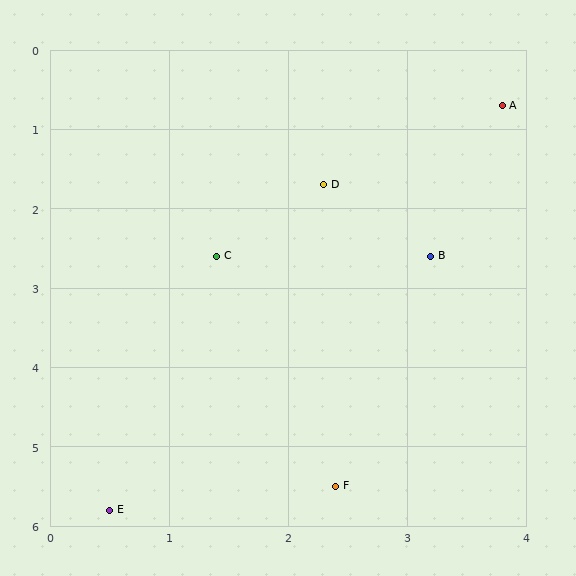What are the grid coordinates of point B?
Point B is at approximately (3.2, 2.6).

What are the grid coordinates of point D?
Point D is at approximately (2.3, 1.7).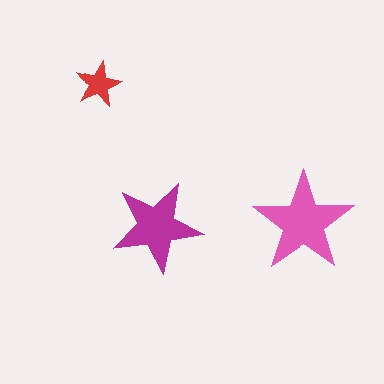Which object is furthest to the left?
The red star is leftmost.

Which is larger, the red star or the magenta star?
The magenta one.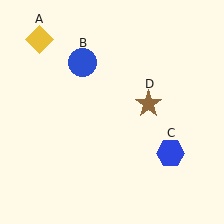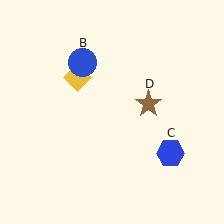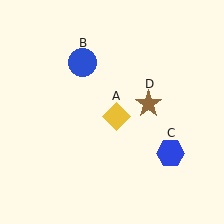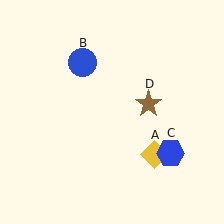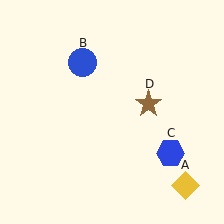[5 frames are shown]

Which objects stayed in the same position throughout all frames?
Blue circle (object B) and blue hexagon (object C) and brown star (object D) remained stationary.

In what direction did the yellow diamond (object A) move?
The yellow diamond (object A) moved down and to the right.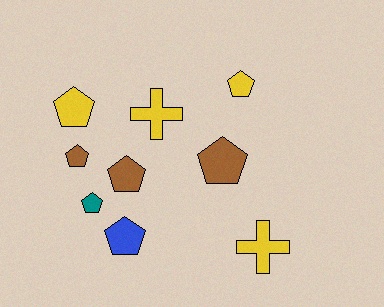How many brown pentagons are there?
There are 3 brown pentagons.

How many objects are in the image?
There are 9 objects.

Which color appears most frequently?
Yellow, with 4 objects.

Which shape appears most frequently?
Pentagon, with 7 objects.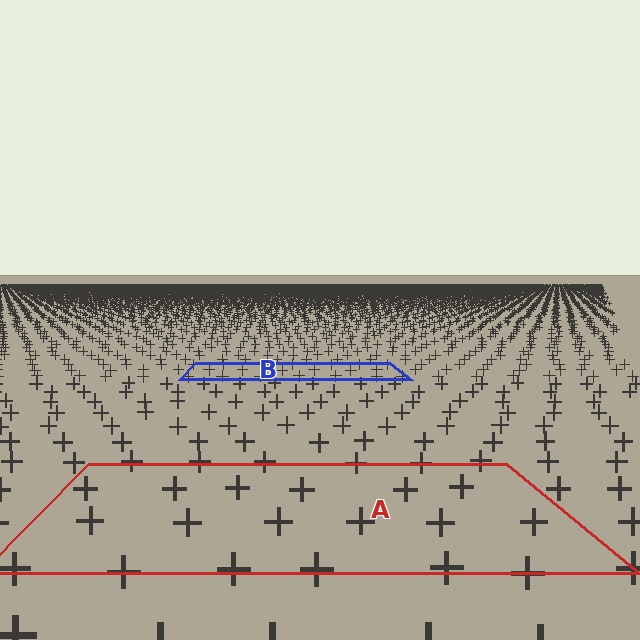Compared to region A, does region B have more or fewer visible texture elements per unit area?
Region B has more texture elements per unit area — they are packed more densely because it is farther away.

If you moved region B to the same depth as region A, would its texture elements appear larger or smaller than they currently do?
They would appear larger. At a closer depth, the same texture elements are projected at a bigger on-screen size.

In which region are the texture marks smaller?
The texture marks are smaller in region B, because it is farther away.